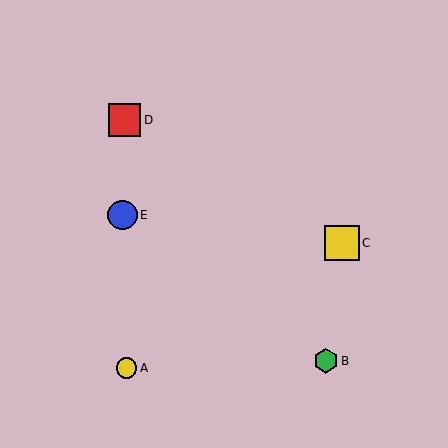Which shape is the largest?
The yellow square (labeled C) is the largest.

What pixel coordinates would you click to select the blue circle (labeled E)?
Click at (122, 215) to select the blue circle E.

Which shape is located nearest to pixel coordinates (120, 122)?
The red square (labeled D) at (125, 120) is nearest to that location.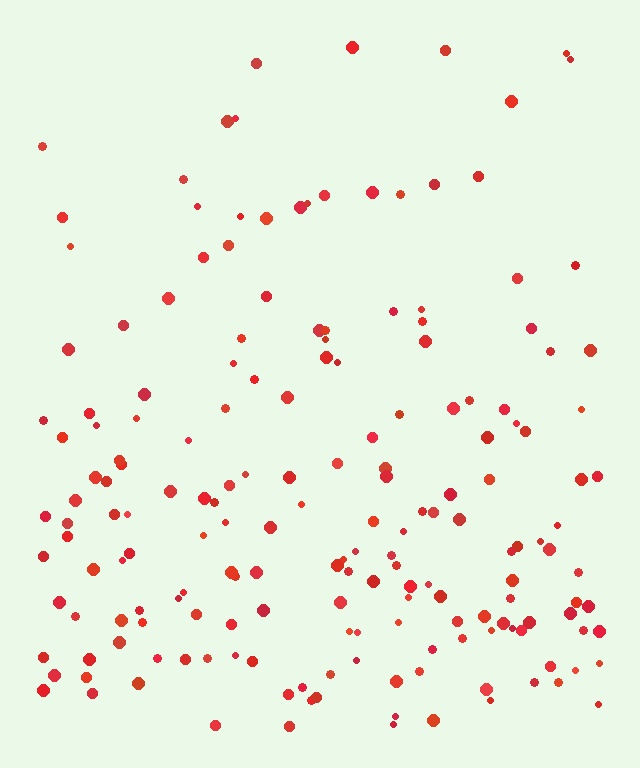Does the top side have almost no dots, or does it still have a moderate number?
Still a moderate number, just noticeably fewer than the bottom.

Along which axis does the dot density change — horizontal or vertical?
Vertical.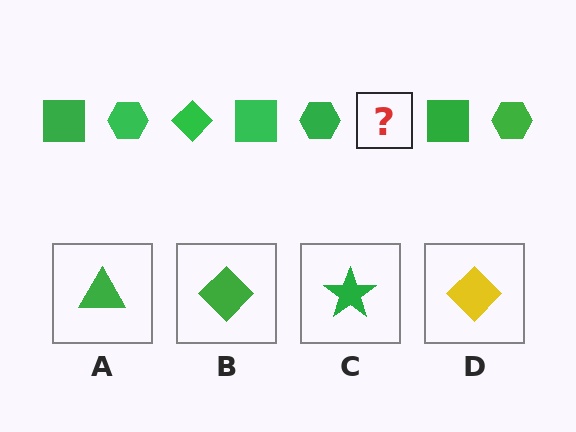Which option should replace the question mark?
Option B.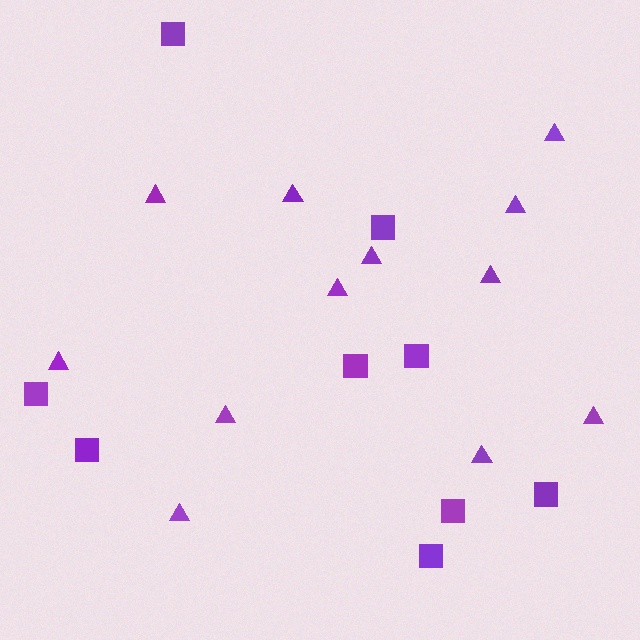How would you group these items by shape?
There are 2 groups: one group of squares (9) and one group of triangles (12).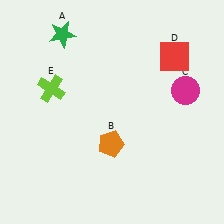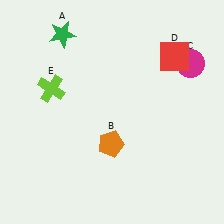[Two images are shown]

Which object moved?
The magenta circle (C) moved up.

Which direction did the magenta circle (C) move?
The magenta circle (C) moved up.